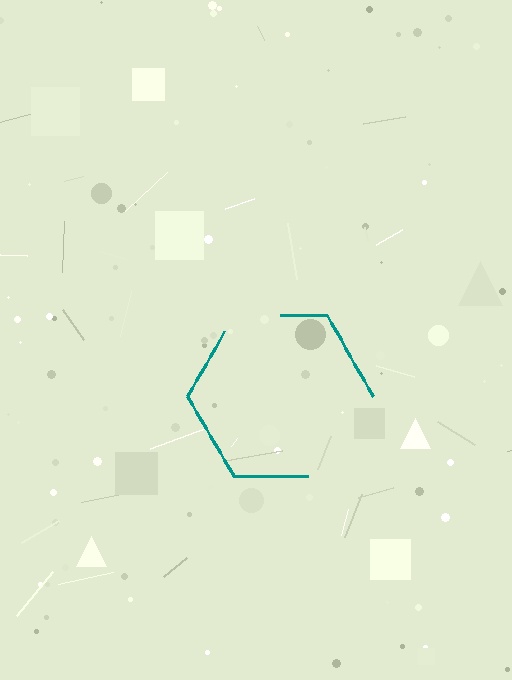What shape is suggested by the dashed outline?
The dashed outline suggests a hexagon.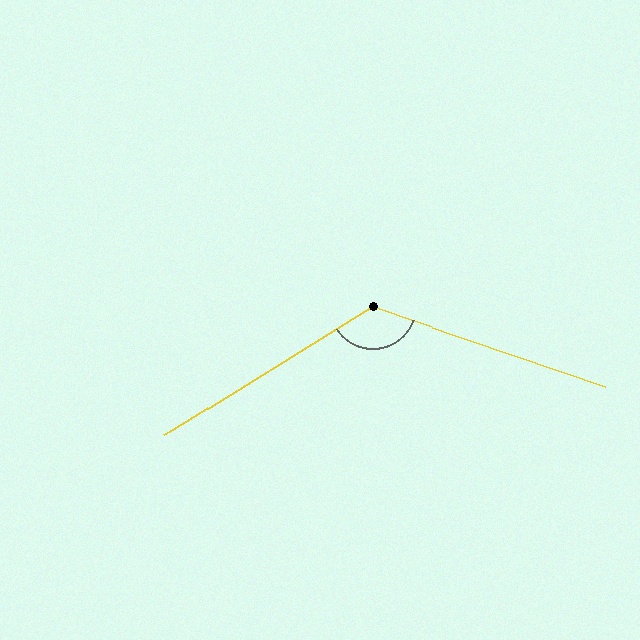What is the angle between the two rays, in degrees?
Approximately 129 degrees.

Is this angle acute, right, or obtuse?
It is obtuse.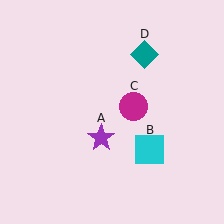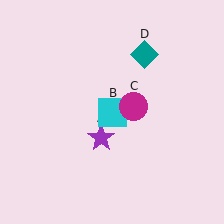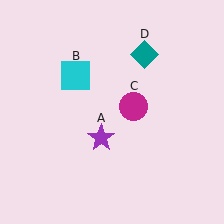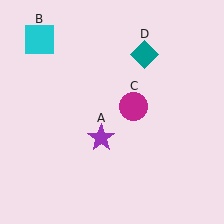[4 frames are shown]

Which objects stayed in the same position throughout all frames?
Purple star (object A) and magenta circle (object C) and teal diamond (object D) remained stationary.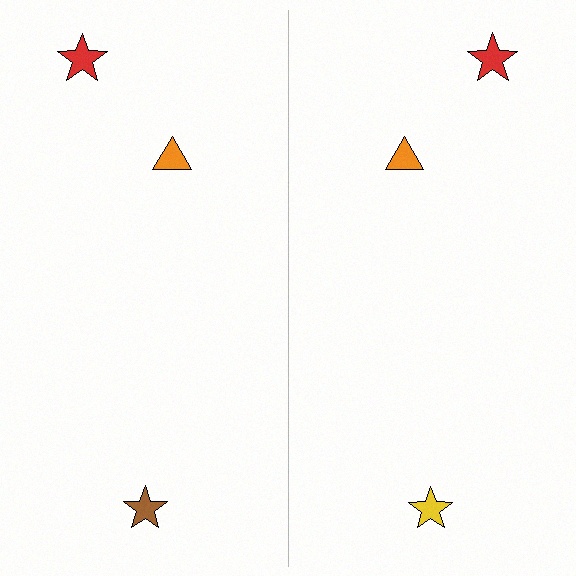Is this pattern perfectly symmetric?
No, the pattern is not perfectly symmetric. The yellow star on the right side breaks the symmetry — its mirror counterpart is brown.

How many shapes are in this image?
There are 6 shapes in this image.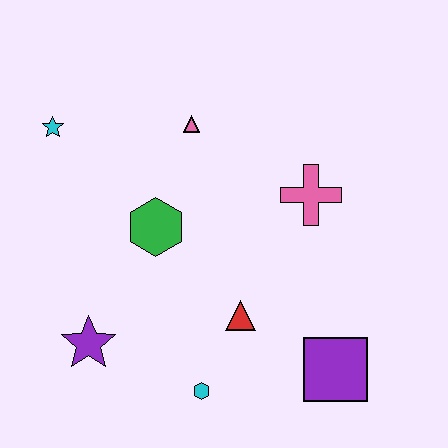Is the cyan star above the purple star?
Yes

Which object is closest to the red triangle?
The cyan hexagon is closest to the red triangle.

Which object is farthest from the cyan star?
The purple square is farthest from the cyan star.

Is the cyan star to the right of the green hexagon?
No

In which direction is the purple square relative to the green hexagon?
The purple square is to the right of the green hexagon.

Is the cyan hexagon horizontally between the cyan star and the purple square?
Yes